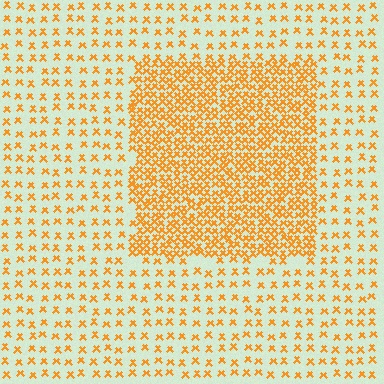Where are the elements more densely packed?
The elements are more densely packed inside the rectangle boundary.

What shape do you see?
I see a rectangle.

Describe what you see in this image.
The image contains small orange elements arranged at two different densities. A rectangle-shaped region is visible where the elements are more densely packed than the surrounding area.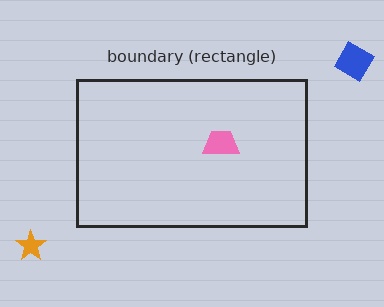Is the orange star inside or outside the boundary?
Outside.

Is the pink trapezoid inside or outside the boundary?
Inside.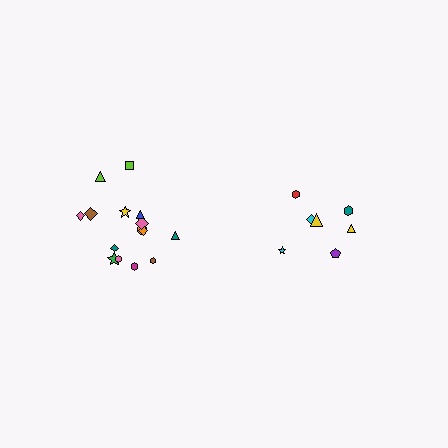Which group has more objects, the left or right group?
The left group.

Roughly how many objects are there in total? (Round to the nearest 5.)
Roughly 20 objects in total.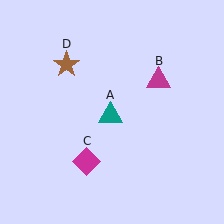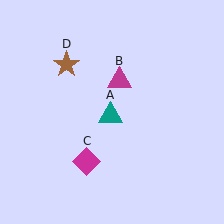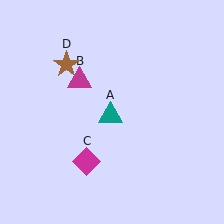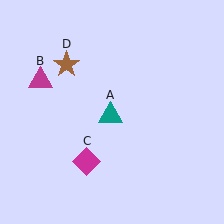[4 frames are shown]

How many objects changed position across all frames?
1 object changed position: magenta triangle (object B).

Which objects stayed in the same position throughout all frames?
Teal triangle (object A) and magenta diamond (object C) and brown star (object D) remained stationary.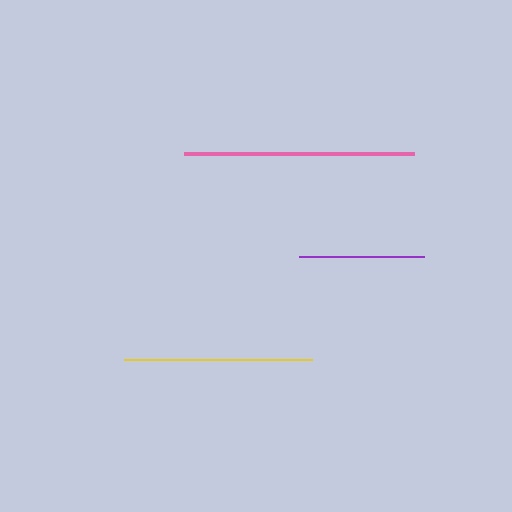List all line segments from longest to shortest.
From longest to shortest: pink, yellow, purple.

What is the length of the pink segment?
The pink segment is approximately 230 pixels long.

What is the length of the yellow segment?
The yellow segment is approximately 188 pixels long.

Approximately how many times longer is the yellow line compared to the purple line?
The yellow line is approximately 1.5 times the length of the purple line.